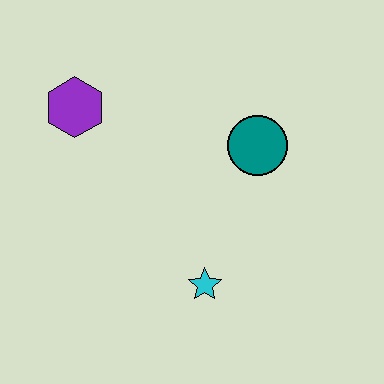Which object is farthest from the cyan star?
The purple hexagon is farthest from the cyan star.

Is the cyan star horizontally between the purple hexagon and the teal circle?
Yes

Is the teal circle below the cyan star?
No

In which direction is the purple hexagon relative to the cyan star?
The purple hexagon is above the cyan star.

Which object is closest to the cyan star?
The teal circle is closest to the cyan star.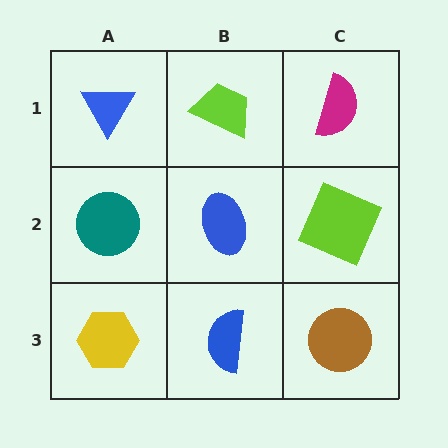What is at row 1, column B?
A lime trapezoid.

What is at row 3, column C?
A brown circle.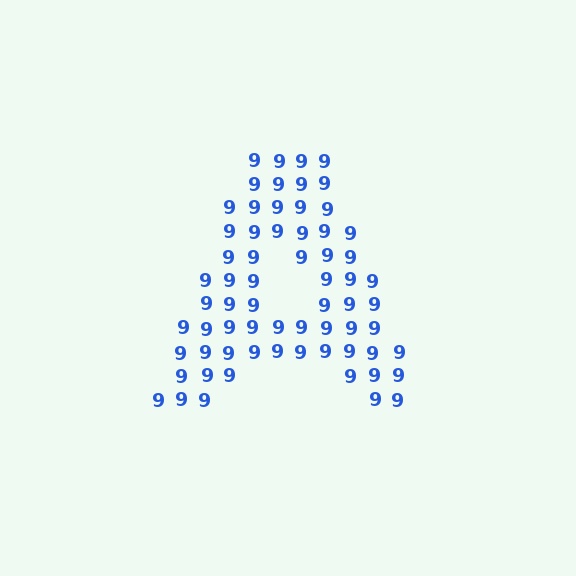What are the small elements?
The small elements are digit 9's.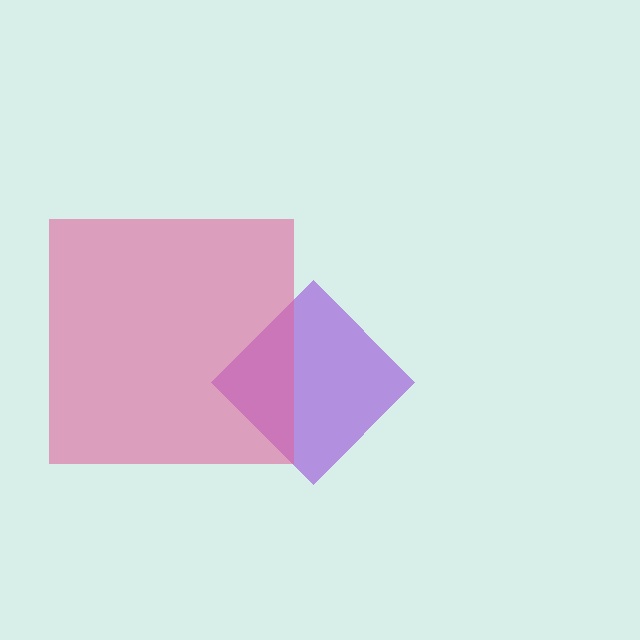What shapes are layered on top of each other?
The layered shapes are: a purple diamond, a pink square.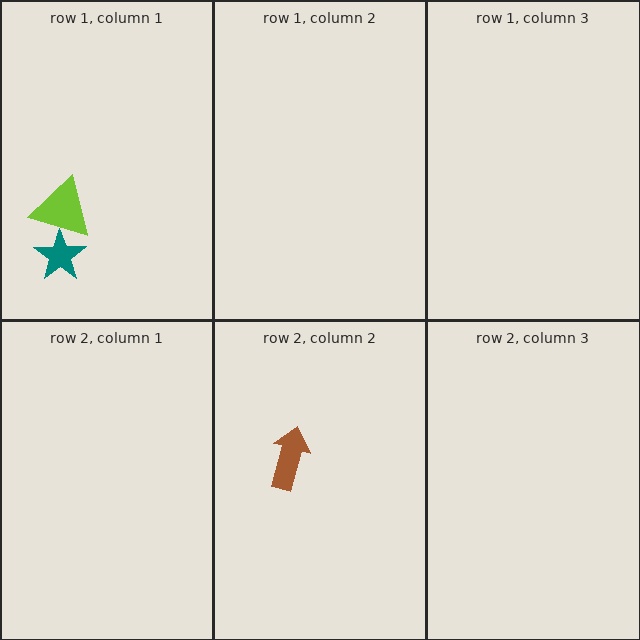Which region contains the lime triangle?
The row 1, column 1 region.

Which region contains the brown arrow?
The row 2, column 2 region.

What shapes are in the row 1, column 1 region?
The teal star, the lime triangle.